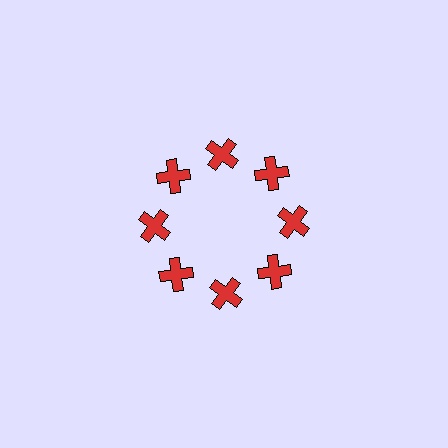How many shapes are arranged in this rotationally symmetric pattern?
There are 8 shapes, arranged in 8 groups of 1.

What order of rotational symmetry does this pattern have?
This pattern has 8-fold rotational symmetry.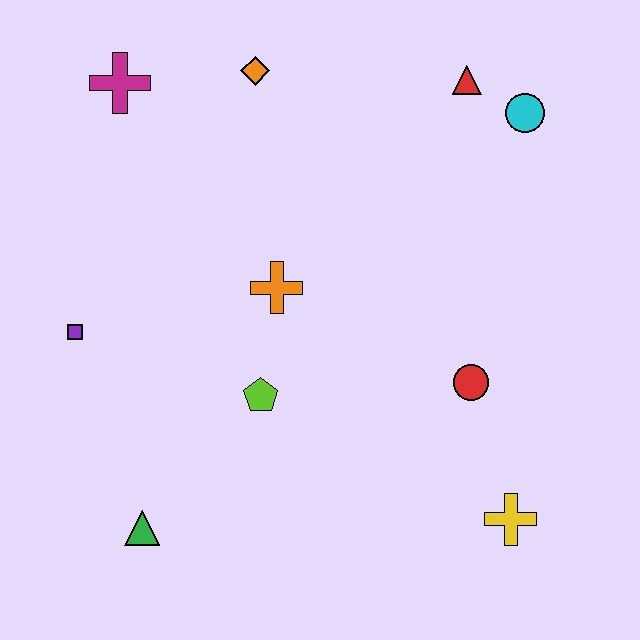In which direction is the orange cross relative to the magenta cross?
The orange cross is below the magenta cross.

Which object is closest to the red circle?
The yellow cross is closest to the red circle.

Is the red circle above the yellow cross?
Yes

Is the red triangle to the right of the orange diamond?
Yes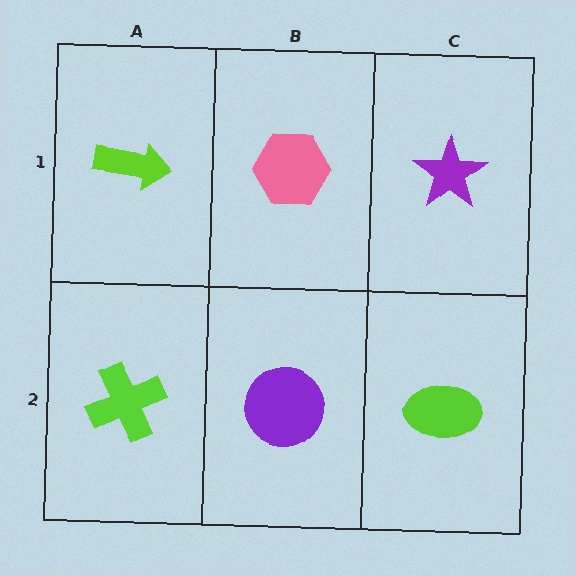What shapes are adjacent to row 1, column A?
A lime cross (row 2, column A), a pink hexagon (row 1, column B).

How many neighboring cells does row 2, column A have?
2.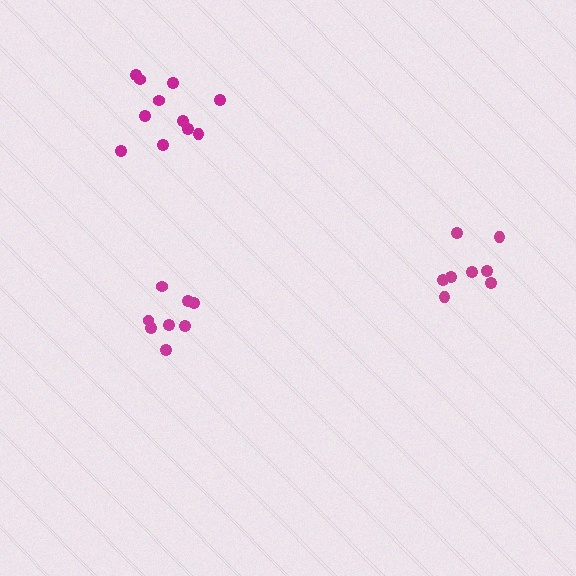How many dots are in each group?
Group 1: 8 dots, Group 2: 11 dots, Group 3: 8 dots (27 total).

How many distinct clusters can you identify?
There are 3 distinct clusters.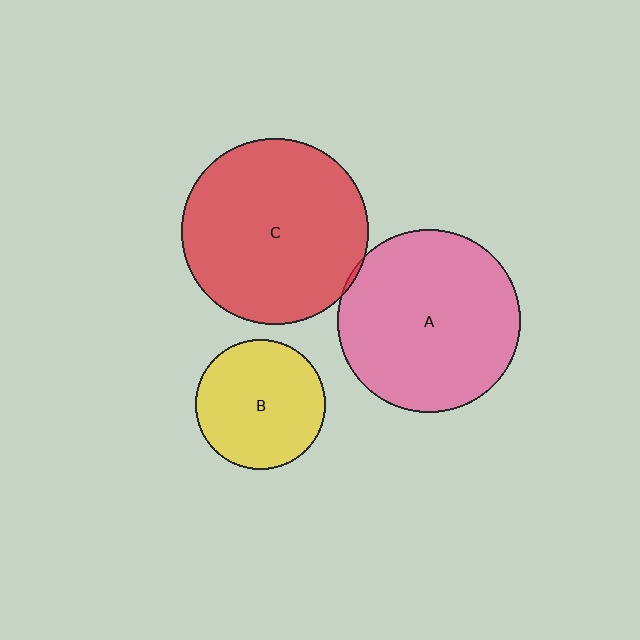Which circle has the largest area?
Circle C (red).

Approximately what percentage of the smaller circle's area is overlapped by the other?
Approximately 5%.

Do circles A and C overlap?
Yes.